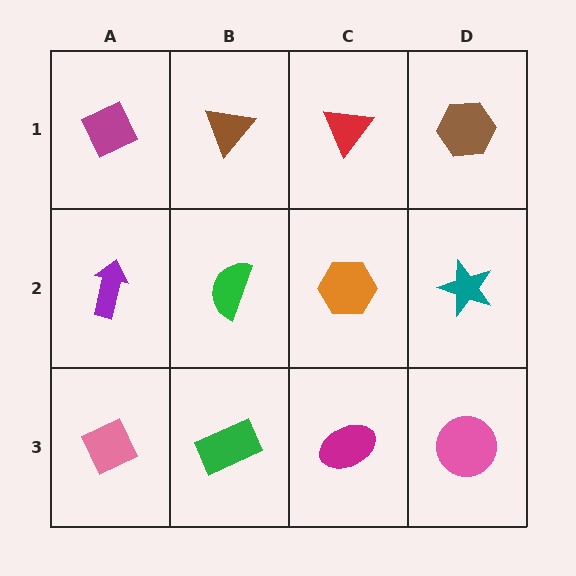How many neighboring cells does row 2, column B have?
4.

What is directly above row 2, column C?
A red triangle.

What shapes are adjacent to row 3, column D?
A teal star (row 2, column D), a magenta ellipse (row 3, column C).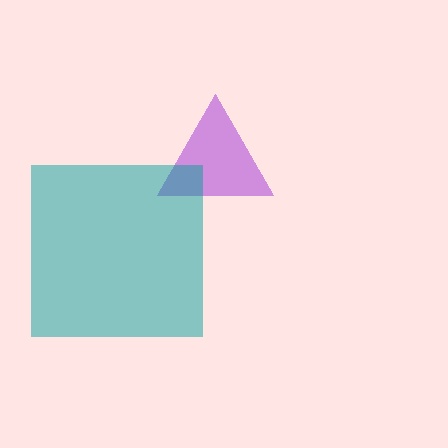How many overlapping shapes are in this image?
There are 2 overlapping shapes in the image.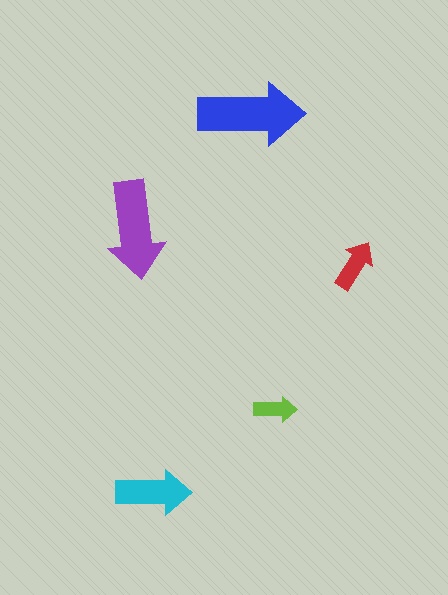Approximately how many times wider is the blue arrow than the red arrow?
About 2 times wider.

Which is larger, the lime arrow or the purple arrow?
The purple one.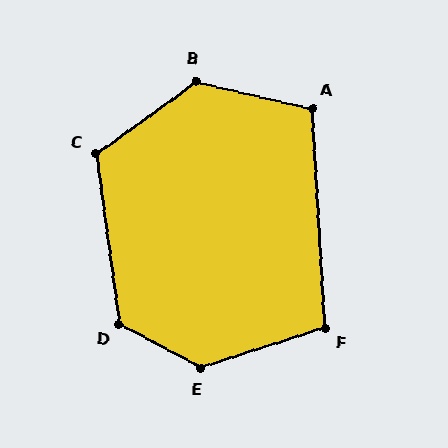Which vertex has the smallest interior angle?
F, at approximately 104 degrees.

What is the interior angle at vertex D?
Approximately 125 degrees (obtuse).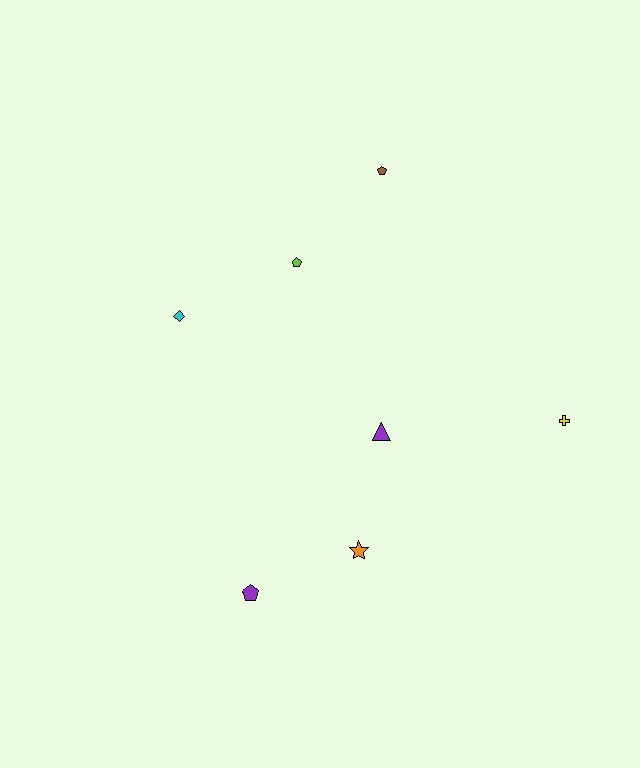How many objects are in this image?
There are 7 objects.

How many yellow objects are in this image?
There is 1 yellow object.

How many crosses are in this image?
There is 1 cross.